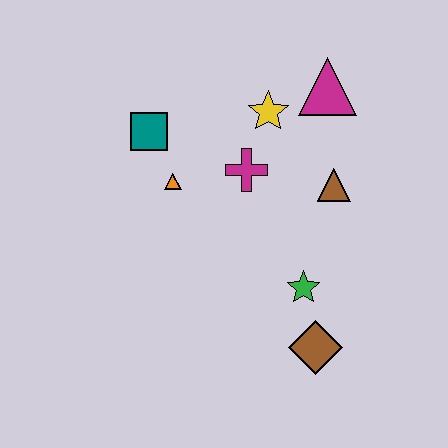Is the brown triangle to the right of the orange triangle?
Yes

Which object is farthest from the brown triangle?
The teal square is farthest from the brown triangle.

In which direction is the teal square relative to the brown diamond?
The teal square is above the brown diamond.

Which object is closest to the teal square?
The orange triangle is closest to the teal square.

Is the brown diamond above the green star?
No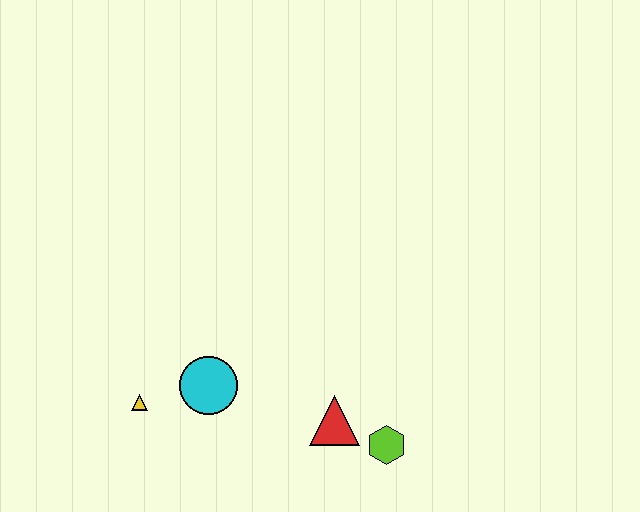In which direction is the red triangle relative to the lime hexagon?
The red triangle is to the left of the lime hexagon.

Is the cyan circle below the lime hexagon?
No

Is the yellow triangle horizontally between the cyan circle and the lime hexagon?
No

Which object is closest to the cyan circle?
The yellow triangle is closest to the cyan circle.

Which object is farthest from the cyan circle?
The lime hexagon is farthest from the cyan circle.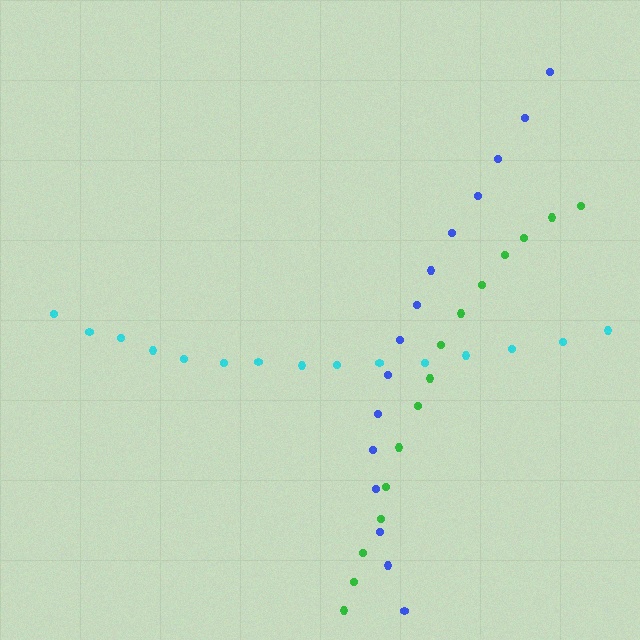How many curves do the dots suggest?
There are 3 distinct paths.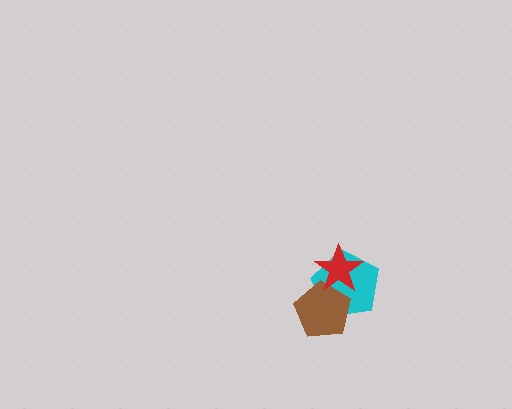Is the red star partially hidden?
No, no other shape covers it.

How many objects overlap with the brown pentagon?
2 objects overlap with the brown pentagon.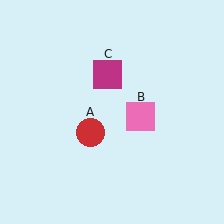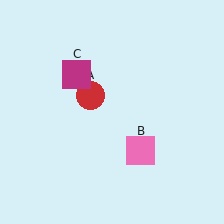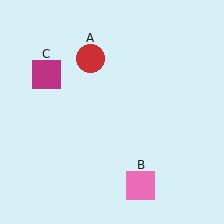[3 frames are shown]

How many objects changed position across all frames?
3 objects changed position: red circle (object A), pink square (object B), magenta square (object C).